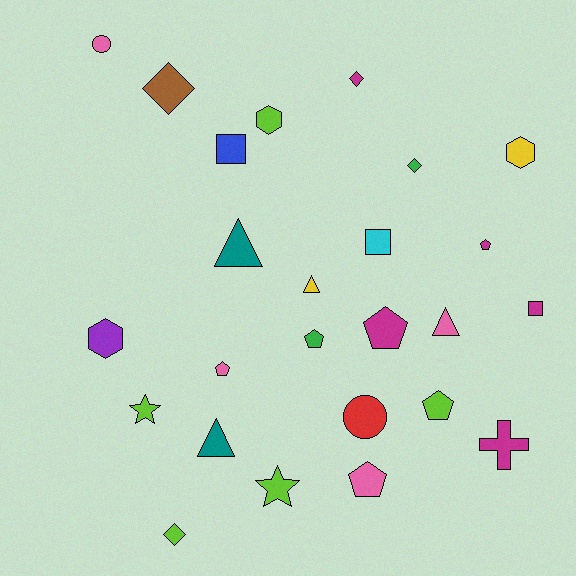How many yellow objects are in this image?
There are 2 yellow objects.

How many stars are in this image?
There are 2 stars.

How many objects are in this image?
There are 25 objects.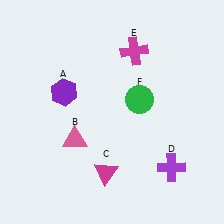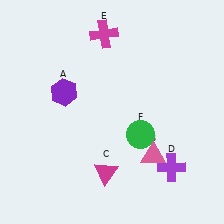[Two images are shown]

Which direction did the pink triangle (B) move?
The pink triangle (B) moved right.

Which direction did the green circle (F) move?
The green circle (F) moved down.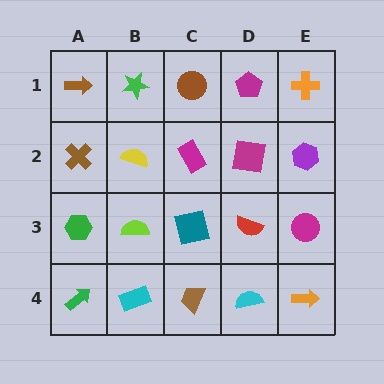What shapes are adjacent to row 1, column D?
A magenta square (row 2, column D), a brown circle (row 1, column C), an orange cross (row 1, column E).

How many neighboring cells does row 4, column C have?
3.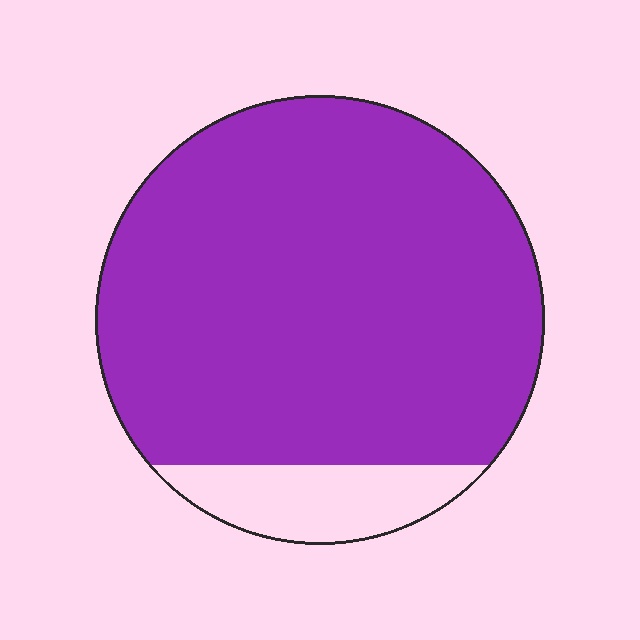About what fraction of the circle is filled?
About seven eighths (7/8).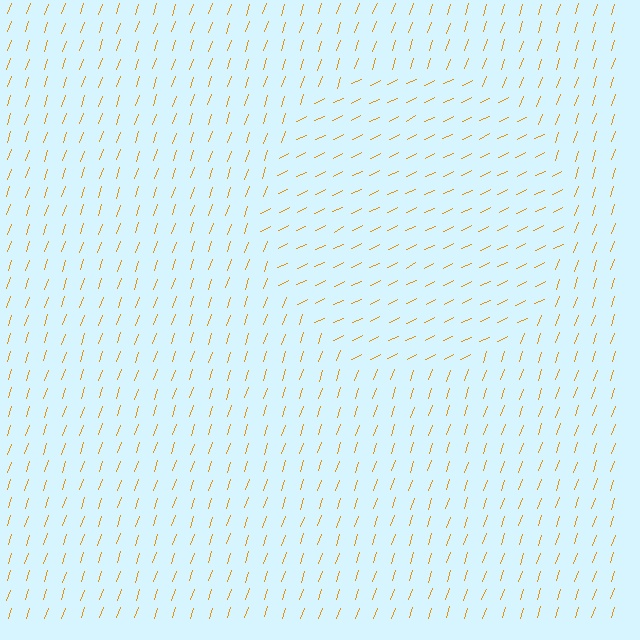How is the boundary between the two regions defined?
The boundary is defined purely by a change in line orientation (approximately 45 degrees difference). All lines are the same color and thickness.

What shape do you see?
I see a circle.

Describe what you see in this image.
The image is filled with small orange line segments. A circle region in the image has lines oriented differently from the surrounding lines, creating a visible texture boundary.